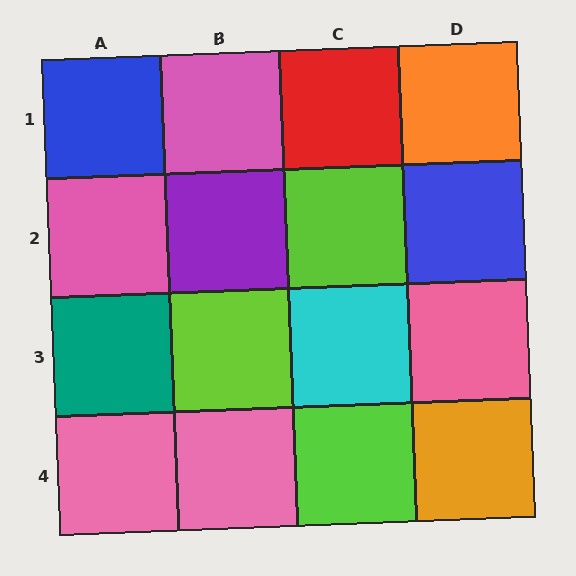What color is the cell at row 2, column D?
Blue.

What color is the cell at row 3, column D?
Pink.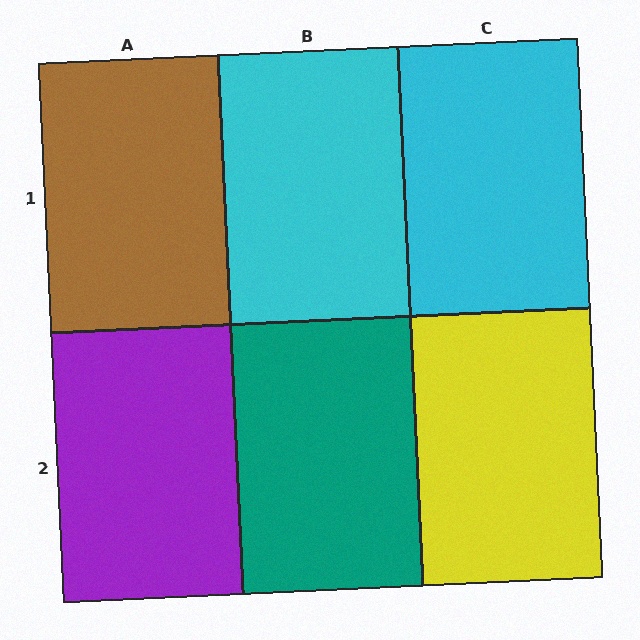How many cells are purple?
1 cell is purple.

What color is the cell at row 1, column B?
Cyan.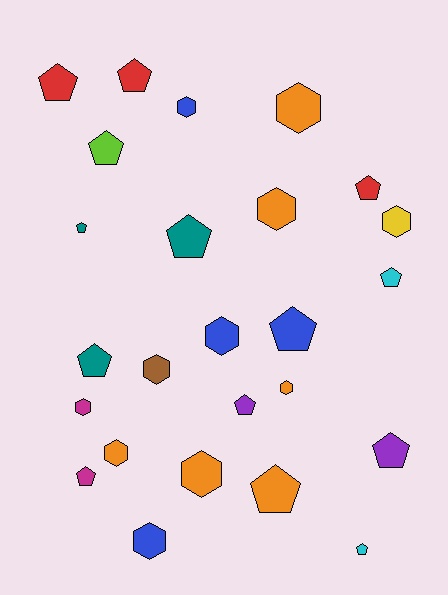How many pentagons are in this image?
There are 14 pentagons.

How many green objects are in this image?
There are no green objects.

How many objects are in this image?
There are 25 objects.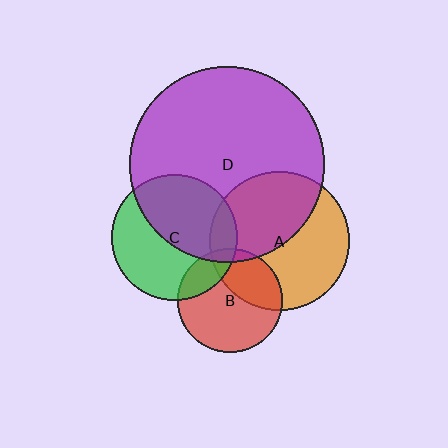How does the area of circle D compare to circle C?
Approximately 2.4 times.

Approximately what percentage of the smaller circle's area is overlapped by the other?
Approximately 45%.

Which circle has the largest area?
Circle D (purple).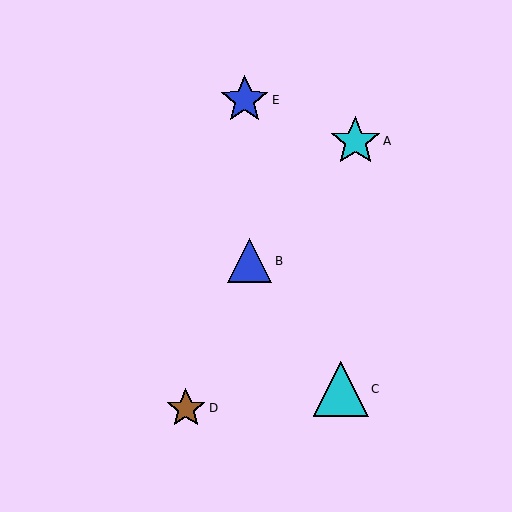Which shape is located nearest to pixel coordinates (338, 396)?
The cyan triangle (labeled C) at (341, 389) is nearest to that location.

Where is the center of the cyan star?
The center of the cyan star is at (355, 141).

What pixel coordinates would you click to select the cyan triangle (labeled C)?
Click at (341, 389) to select the cyan triangle C.